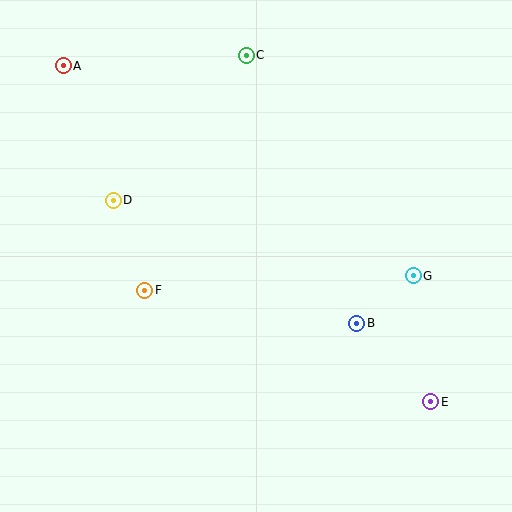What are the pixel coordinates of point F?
Point F is at (145, 290).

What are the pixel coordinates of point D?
Point D is at (113, 200).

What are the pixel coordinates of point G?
Point G is at (413, 276).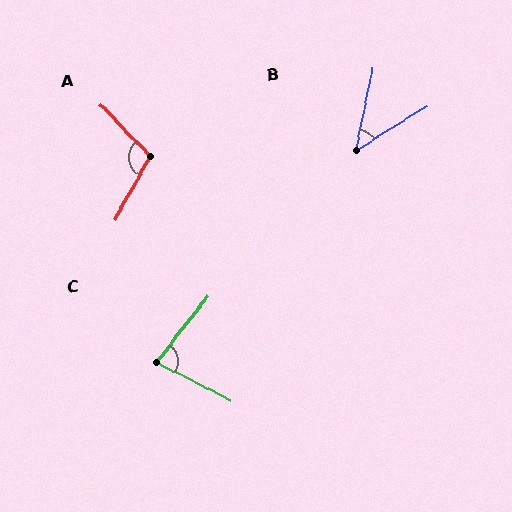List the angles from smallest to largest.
B (46°), C (79°), A (107°).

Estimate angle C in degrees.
Approximately 79 degrees.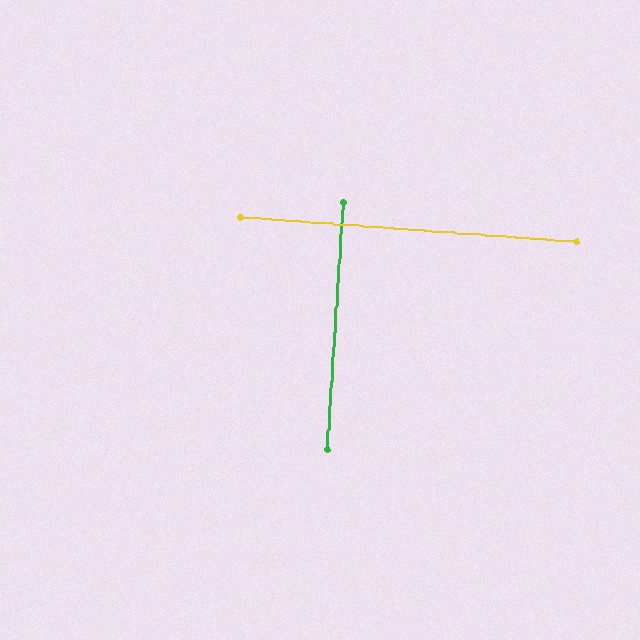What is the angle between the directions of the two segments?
Approximately 90 degrees.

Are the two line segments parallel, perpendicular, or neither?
Perpendicular — they meet at approximately 90°.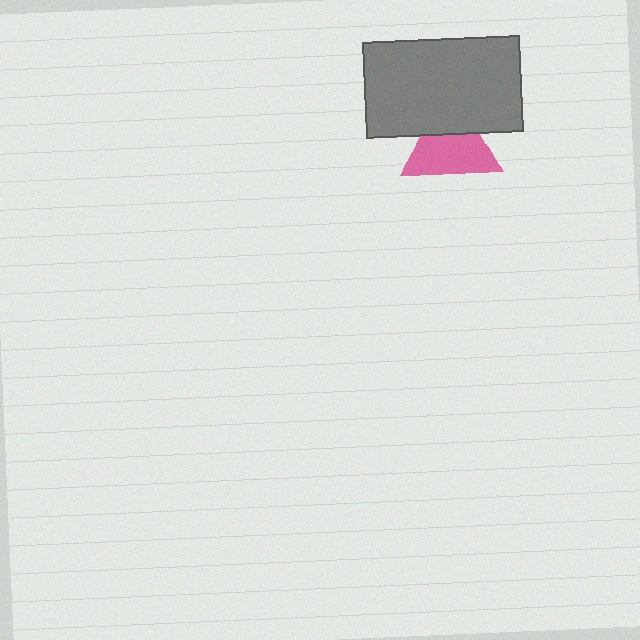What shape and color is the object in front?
The object in front is a gray rectangle.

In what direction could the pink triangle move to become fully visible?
The pink triangle could move down. That would shift it out from behind the gray rectangle entirely.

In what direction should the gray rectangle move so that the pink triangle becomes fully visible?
The gray rectangle should move up. That is the shortest direction to clear the overlap and leave the pink triangle fully visible.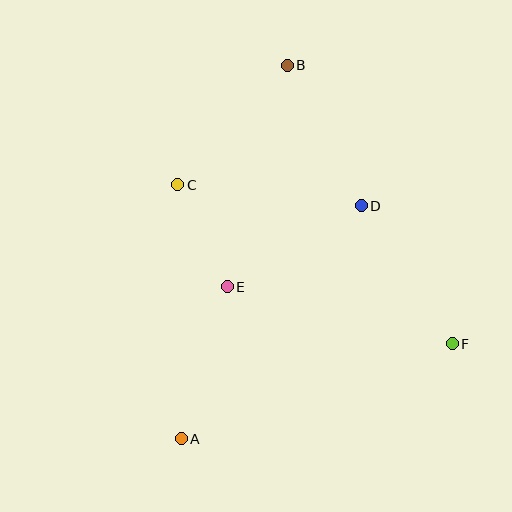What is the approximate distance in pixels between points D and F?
The distance between D and F is approximately 165 pixels.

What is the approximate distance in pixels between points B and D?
The distance between B and D is approximately 159 pixels.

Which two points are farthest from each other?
Points A and B are farthest from each other.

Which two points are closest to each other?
Points C and E are closest to each other.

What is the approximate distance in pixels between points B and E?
The distance between B and E is approximately 230 pixels.